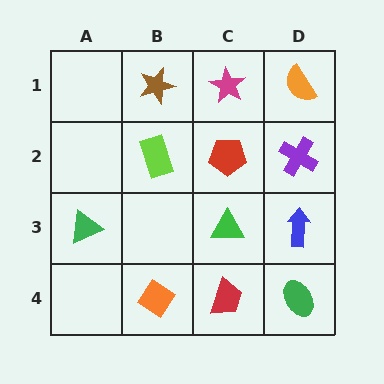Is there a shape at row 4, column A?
No, that cell is empty.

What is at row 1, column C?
A magenta star.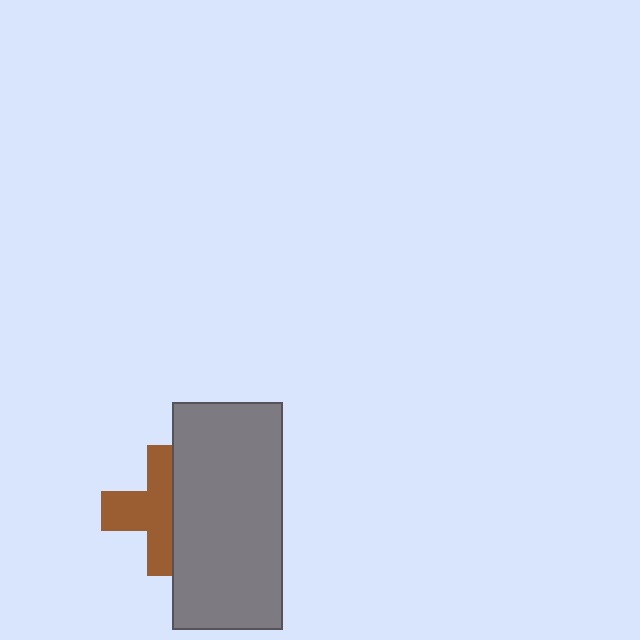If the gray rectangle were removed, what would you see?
You would see the complete brown cross.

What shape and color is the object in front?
The object in front is a gray rectangle.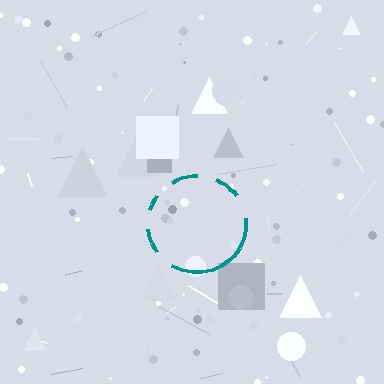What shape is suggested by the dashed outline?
The dashed outline suggests a circle.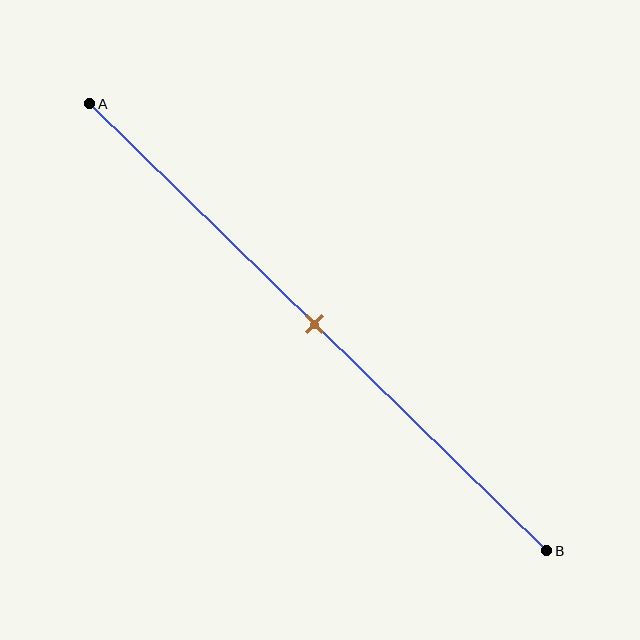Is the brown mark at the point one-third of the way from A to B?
No, the mark is at about 50% from A, not at the 33% one-third point.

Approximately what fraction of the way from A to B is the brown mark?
The brown mark is approximately 50% of the way from A to B.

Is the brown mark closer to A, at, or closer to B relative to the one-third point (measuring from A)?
The brown mark is closer to point B than the one-third point of segment AB.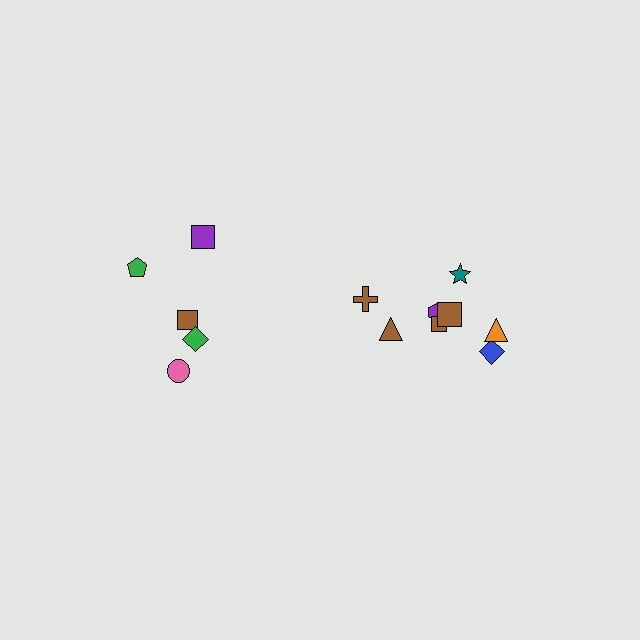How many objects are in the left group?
There are 5 objects.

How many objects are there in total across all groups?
There are 13 objects.